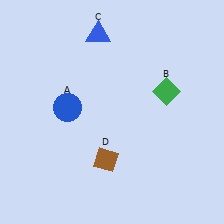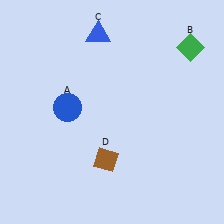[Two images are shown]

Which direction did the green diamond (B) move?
The green diamond (B) moved up.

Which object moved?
The green diamond (B) moved up.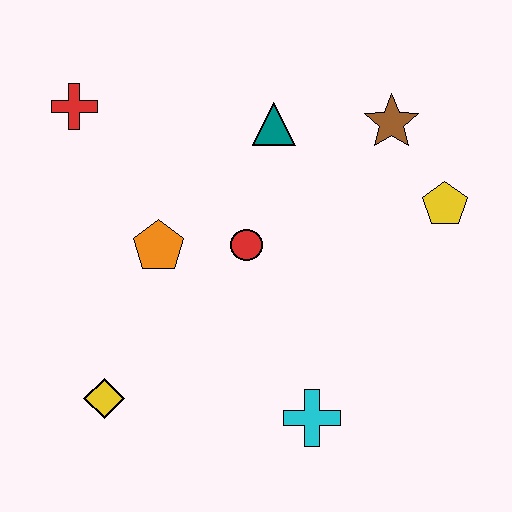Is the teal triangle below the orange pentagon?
No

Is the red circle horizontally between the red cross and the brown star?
Yes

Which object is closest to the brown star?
The yellow pentagon is closest to the brown star.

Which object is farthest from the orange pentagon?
The yellow pentagon is farthest from the orange pentagon.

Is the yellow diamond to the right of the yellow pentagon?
No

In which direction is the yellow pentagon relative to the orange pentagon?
The yellow pentagon is to the right of the orange pentagon.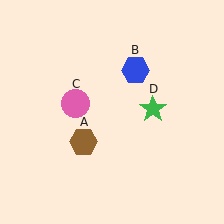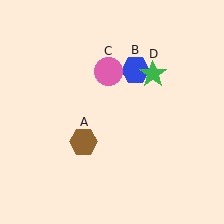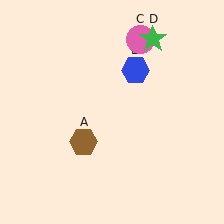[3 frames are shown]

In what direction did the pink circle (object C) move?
The pink circle (object C) moved up and to the right.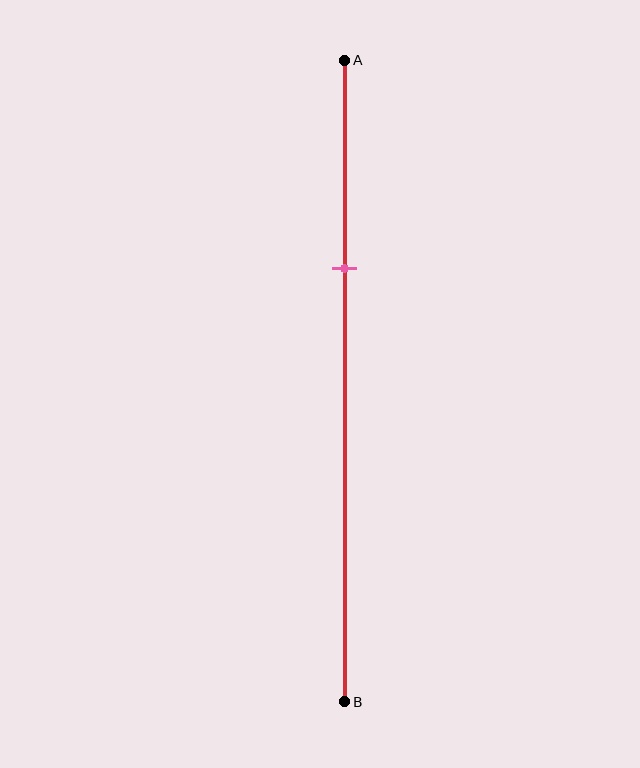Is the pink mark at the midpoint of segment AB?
No, the mark is at about 30% from A, not at the 50% midpoint.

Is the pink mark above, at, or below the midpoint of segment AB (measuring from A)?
The pink mark is above the midpoint of segment AB.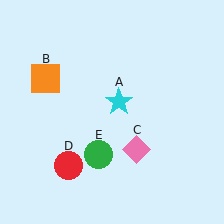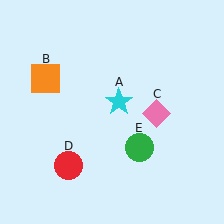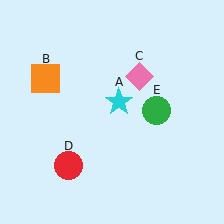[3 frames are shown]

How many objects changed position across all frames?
2 objects changed position: pink diamond (object C), green circle (object E).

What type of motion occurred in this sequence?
The pink diamond (object C), green circle (object E) rotated counterclockwise around the center of the scene.